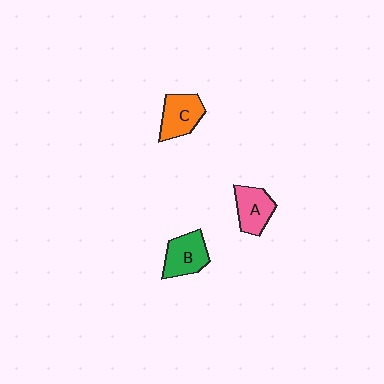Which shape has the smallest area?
Shape A (pink).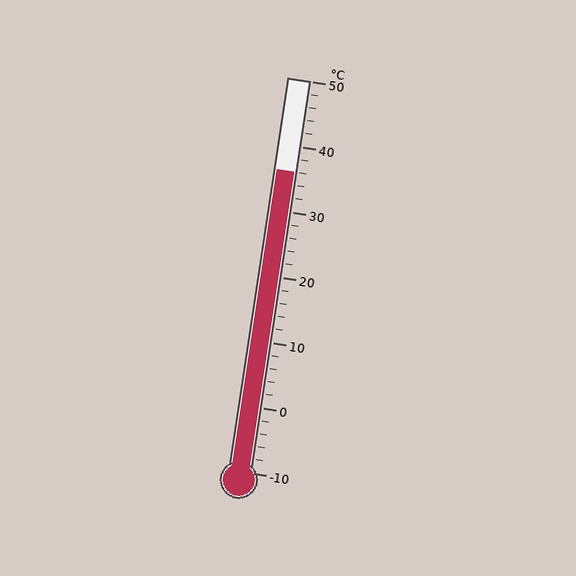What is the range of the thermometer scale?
The thermometer scale ranges from -10°C to 50°C.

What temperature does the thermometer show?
The thermometer shows approximately 36°C.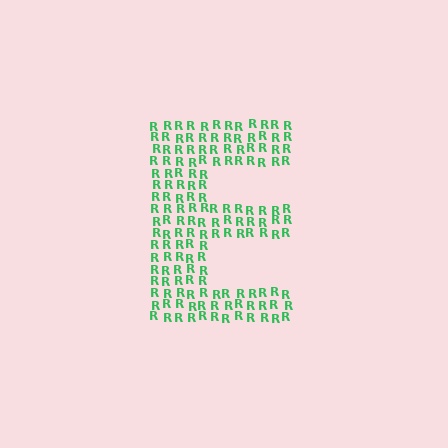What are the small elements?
The small elements are letter R's.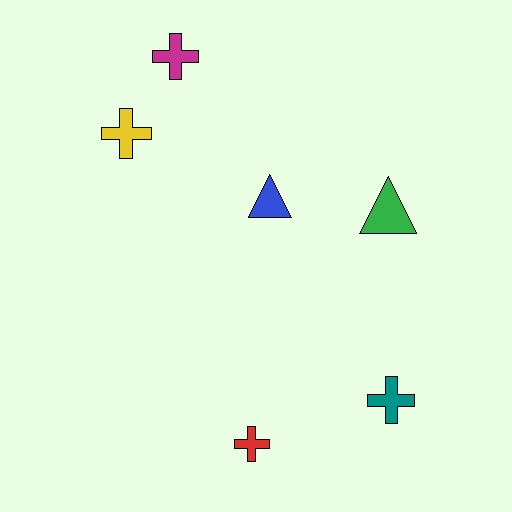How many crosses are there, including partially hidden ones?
There are 4 crosses.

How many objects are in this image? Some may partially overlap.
There are 6 objects.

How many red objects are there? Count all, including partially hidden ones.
There is 1 red object.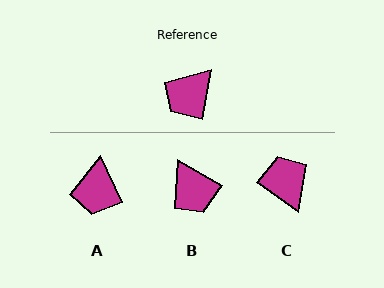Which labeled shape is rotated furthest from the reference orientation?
C, about 116 degrees away.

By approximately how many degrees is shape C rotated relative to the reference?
Approximately 116 degrees clockwise.